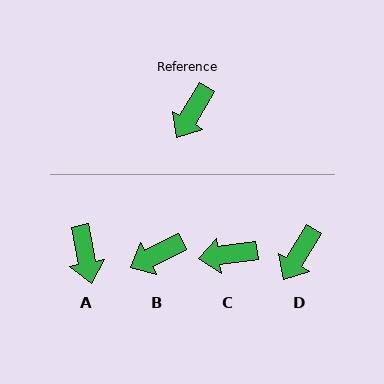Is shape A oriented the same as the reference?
No, it is off by about 42 degrees.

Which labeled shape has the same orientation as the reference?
D.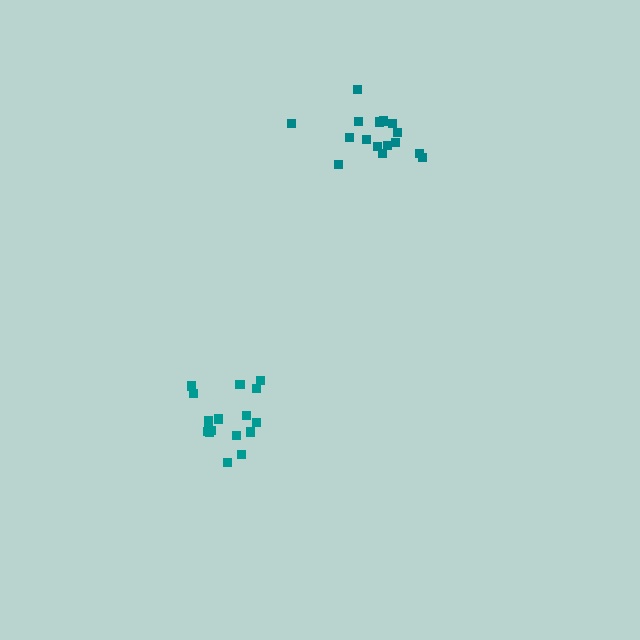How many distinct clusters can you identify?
There are 2 distinct clusters.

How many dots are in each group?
Group 1: 17 dots, Group 2: 16 dots (33 total).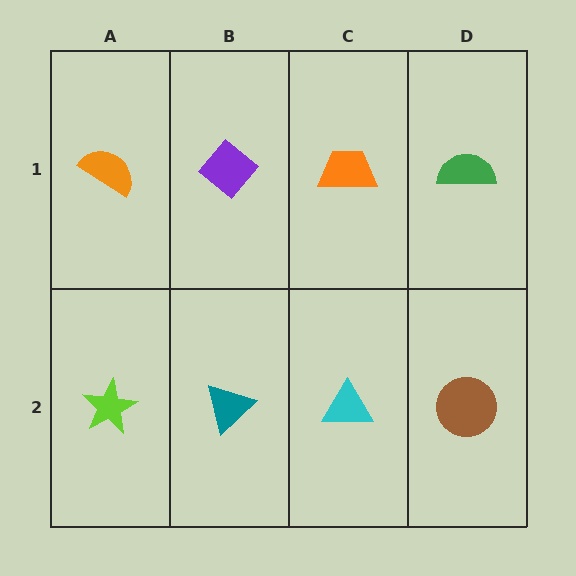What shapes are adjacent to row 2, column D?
A green semicircle (row 1, column D), a cyan triangle (row 2, column C).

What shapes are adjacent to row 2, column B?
A purple diamond (row 1, column B), a lime star (row 2, column A), a cyan triangle (row 2, column C).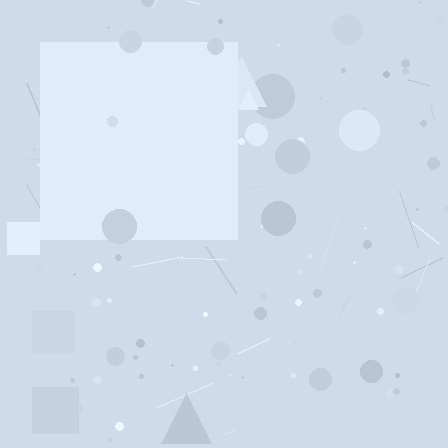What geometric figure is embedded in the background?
A square is embedded in the background.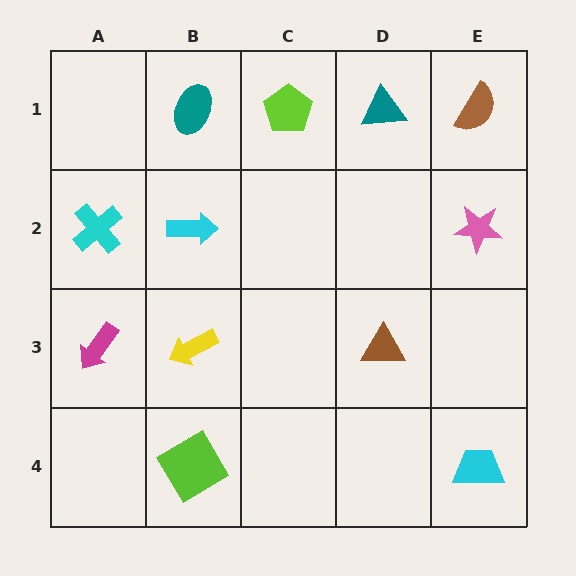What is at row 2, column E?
A pink star.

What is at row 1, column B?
A teal ellipse.